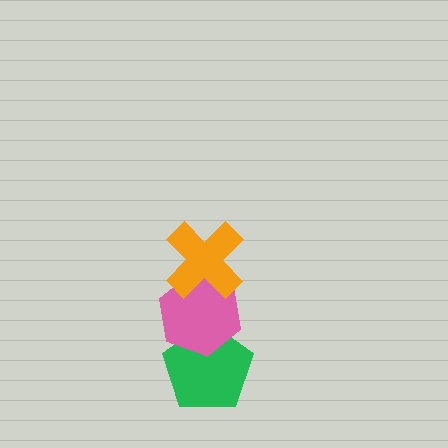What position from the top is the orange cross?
The orange cross is 1st from the top.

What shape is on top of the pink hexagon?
The orange cross is on top of the pink hexagon.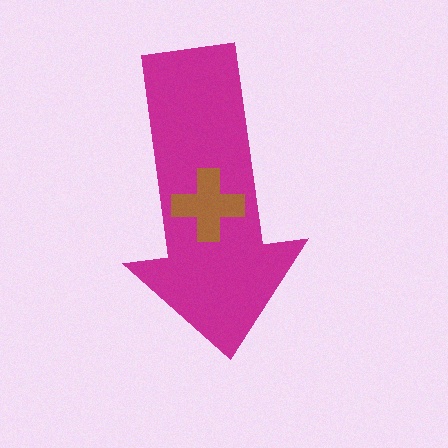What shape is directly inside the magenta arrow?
The brown cross.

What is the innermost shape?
The brown cross.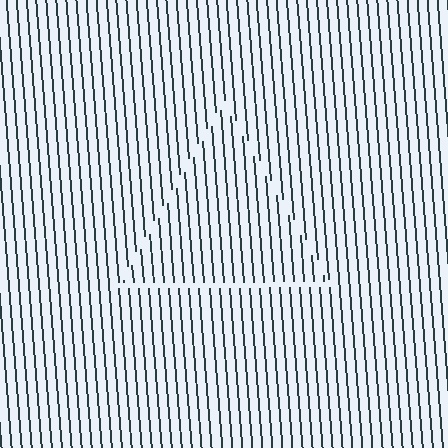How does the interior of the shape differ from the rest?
The interior of the shape contains the same grating, shifted by half a period — the contour is defined by the phase discontinuity where line-ends from the inner and outer gratings abut.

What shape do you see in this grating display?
An illusory triangle. The interior of the shape contains the same grating, shifted by half a period — the contour is defined by the phase discontinuity where line-ends from the inner and outer gratings abut.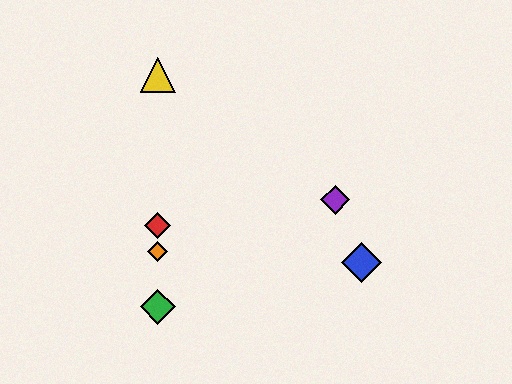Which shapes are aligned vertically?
The red diamond, the green diamond, the yellow triangle, the orange diamond are aligned vertically.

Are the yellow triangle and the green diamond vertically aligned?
Yes, both are at x≈158.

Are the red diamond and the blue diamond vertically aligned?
No, the red diamond is at x≈158 and the blue diamond is at x≈362.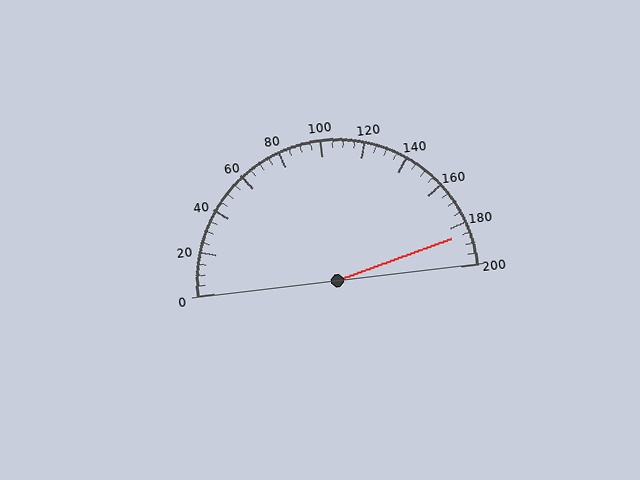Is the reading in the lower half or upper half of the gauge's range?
The reading is in the upper half of the range (0 to 200).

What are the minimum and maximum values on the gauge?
The gauge ranges from 0 to 200.